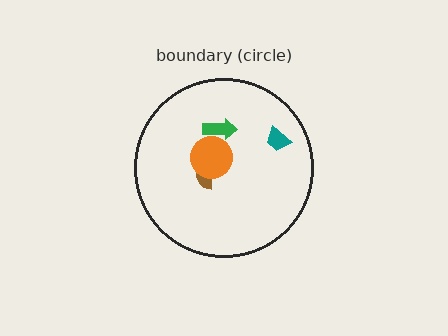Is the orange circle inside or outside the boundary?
Inside.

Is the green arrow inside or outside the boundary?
Inside.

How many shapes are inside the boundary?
4 inside, 0 outside.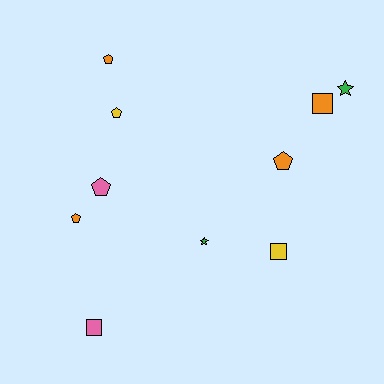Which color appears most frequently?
Orange, with 4 objects.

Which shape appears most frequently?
Pentagon, with 5 objects.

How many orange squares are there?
There is 1 orange square.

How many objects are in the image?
There are 10 objects.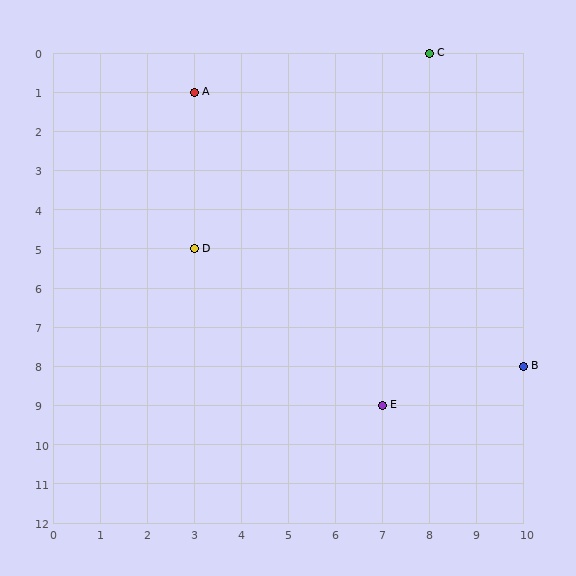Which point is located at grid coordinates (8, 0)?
Point C is at (8, 0).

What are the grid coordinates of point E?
Point E is at grid coordinates (7, 9).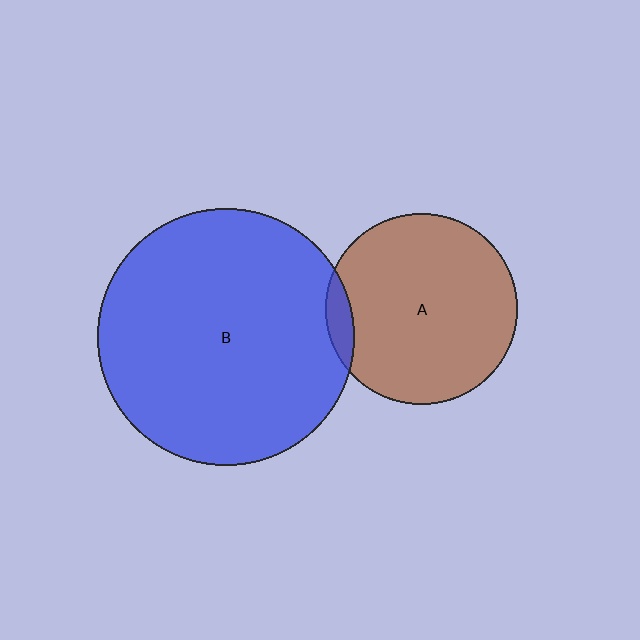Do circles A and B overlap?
Yes.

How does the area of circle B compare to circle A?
Approximately 1.8 times.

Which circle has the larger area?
Circle B (blue).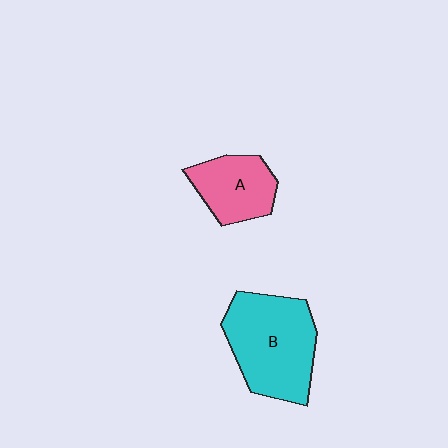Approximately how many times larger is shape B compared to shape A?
Approximately 1.7 times.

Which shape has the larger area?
Shape B (cyan).